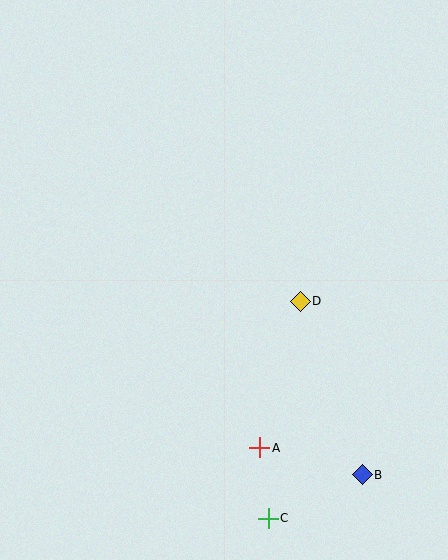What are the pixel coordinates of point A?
Point A is at (260, 448).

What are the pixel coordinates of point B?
Point B is at (362, 475).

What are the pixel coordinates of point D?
Point D is at (300, 301).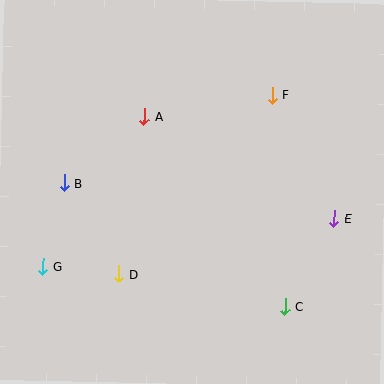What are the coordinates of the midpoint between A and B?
The midpoint between A and B is at (104, 150).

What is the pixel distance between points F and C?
The distance between F and C is 212 pixels.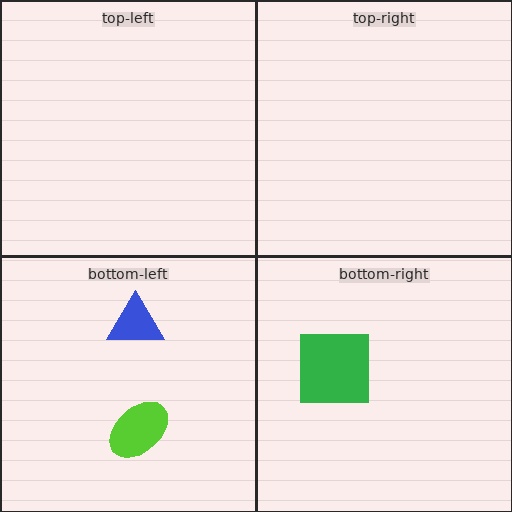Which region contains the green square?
The bottom-right region.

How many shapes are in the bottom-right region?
1.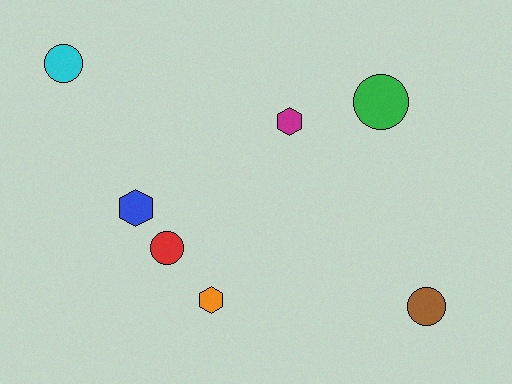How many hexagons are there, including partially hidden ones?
There are 3 hexagons.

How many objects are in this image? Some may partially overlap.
There are 7 objects.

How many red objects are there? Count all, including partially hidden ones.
There is 1 red object.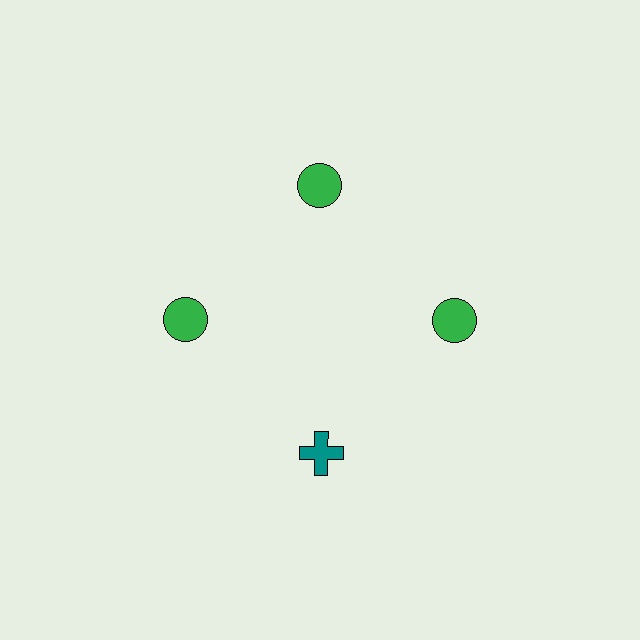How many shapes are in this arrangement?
There are 4 shapes arranged in a ring pattern.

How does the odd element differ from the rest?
It differs in both color (teal instead of green) and shape (cross instead of circle).